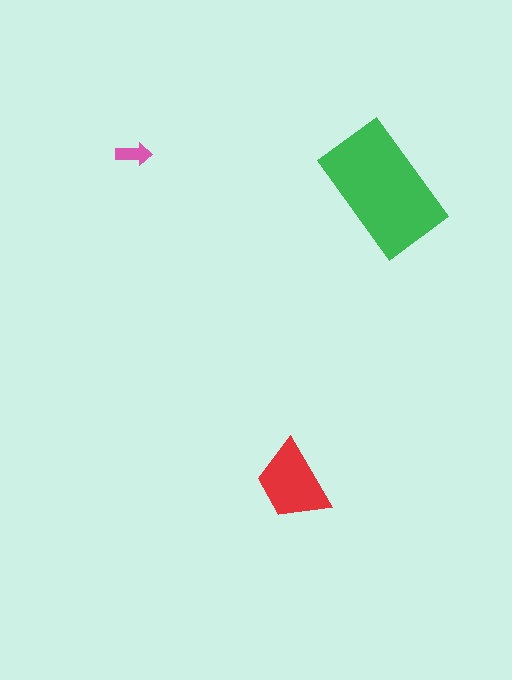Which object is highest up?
The pink arrow is topmost.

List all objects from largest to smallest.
The green rectangle, the red trapezoid, the pink arrow.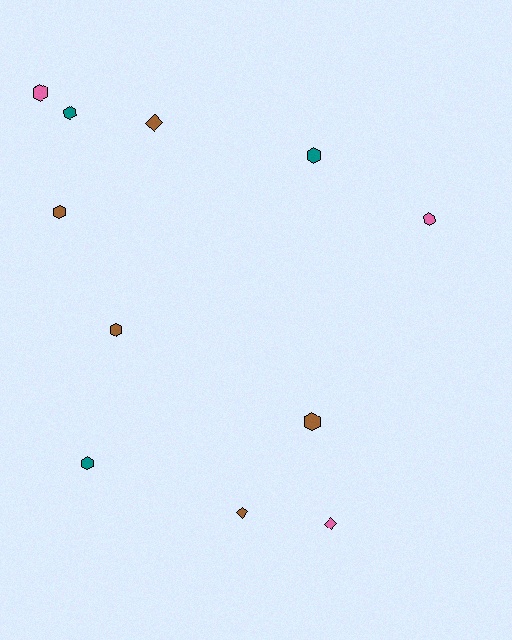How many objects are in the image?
There are 11 objects.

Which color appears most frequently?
Brown, with 5 objects.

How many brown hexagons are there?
There are 3 brown hexagons.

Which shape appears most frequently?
Hexagon, with 8 objects.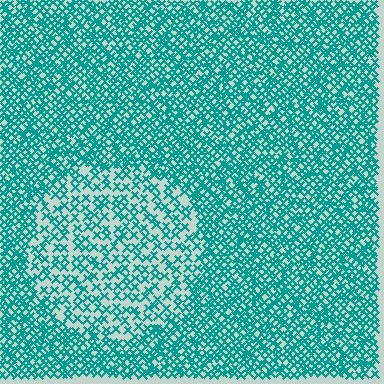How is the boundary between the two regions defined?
The boundary is defined by a change in element density (approximately 1.9x ratio). All elements are the same color, size, and shape.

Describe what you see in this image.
The image contains small teal elements arranged at two different densities. A circle-shaped region is visible where the elements are less densely packed than the surrounding area.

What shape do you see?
I see a circle.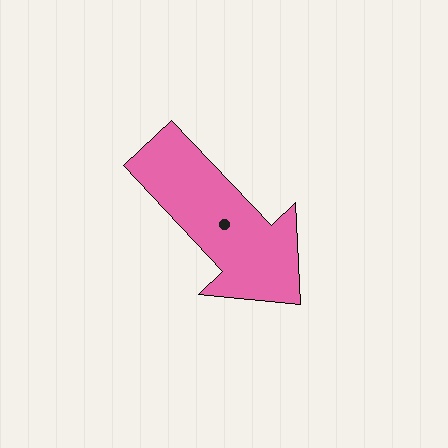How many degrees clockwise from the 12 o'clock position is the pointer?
Approximately 137 degrees.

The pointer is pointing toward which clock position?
Roughly 5 o'clock.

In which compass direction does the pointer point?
Southeast.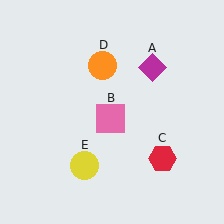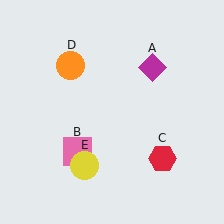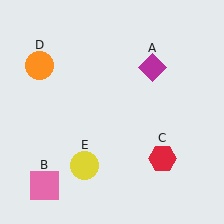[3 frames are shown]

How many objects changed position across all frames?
2 objects changed position: pink square (object B), orange circle (object D).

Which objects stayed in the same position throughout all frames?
Magenta diamond (object A) and red hexagon (object C) and yellow circle (object E) remained stationary.